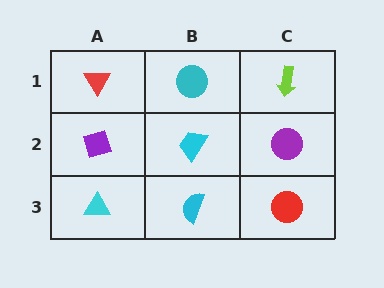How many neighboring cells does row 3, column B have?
3.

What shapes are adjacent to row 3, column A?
A purple diamond (row 2, column A), a cyan semicircle (row 3, column B).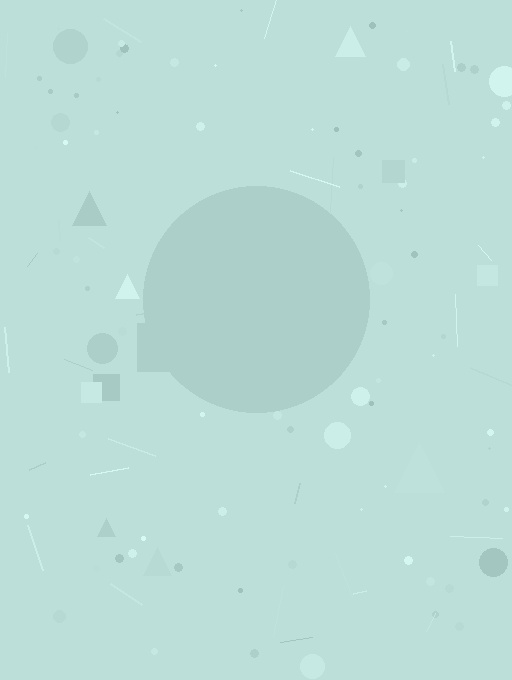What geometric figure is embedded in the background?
A circle is embedded in the background.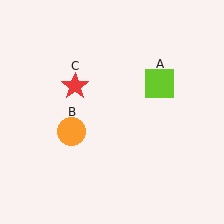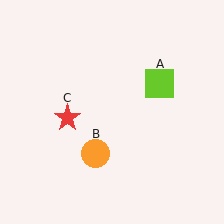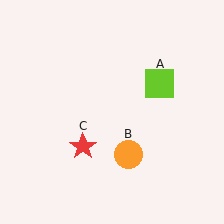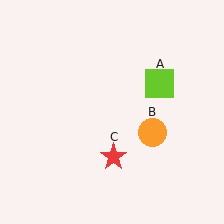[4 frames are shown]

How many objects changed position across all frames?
2 objects changed position: orange circle (object B), red star (object C).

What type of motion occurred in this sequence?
The orange circle (object B), red star (object C) rotated counterclockwise around the center of the scene.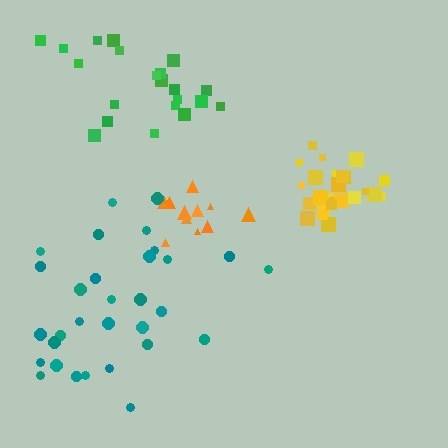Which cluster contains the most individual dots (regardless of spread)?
Teal (31).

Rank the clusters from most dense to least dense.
yellow, orange, green, teal.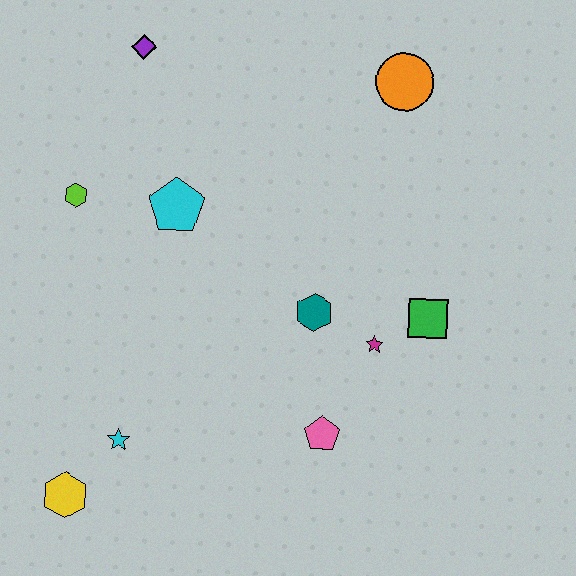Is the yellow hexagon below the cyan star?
Yes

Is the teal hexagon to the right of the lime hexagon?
Yes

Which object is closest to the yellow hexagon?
The cyan star is closest to the yellow hexagon.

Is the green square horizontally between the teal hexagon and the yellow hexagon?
No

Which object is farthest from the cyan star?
The orange circle is farthest from the cyan star.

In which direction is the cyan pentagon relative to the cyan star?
The cyan pentagon is above the cyan star.